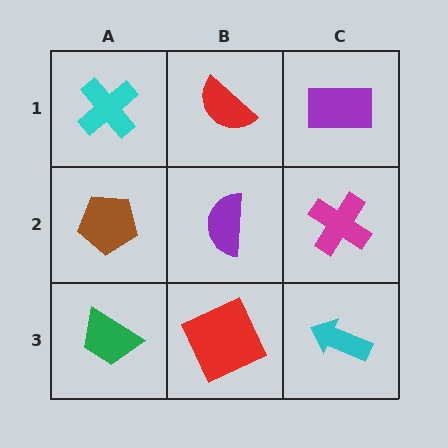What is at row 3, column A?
A green trapezoid.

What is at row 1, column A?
A cyan cross.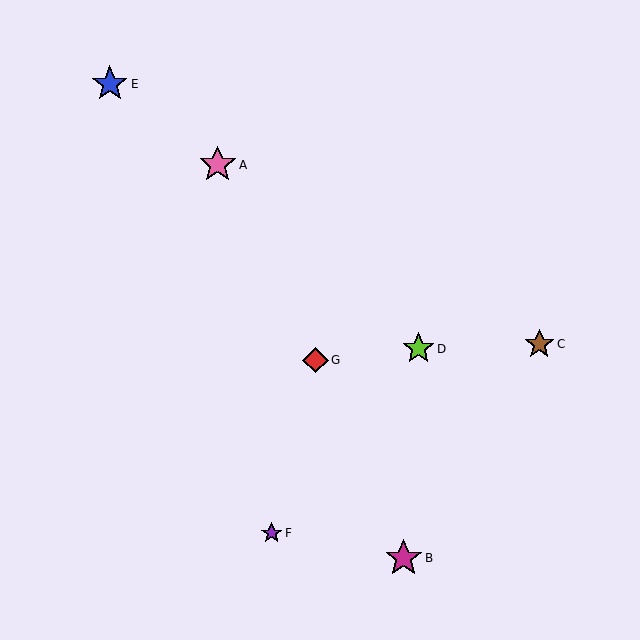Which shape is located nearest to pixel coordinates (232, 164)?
The pink star (labeled A) at (218, 165) is nearest to that location.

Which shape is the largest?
The magenta star (labeled B) is the largest.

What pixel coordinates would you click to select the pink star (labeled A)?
Click at (218, 165) to select the pink star A.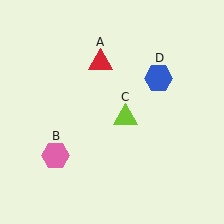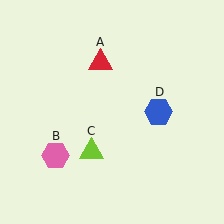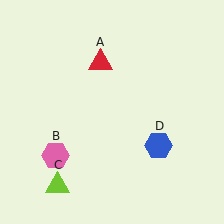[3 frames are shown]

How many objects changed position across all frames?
2 objects changed position: lime triangle (object C), blue hexagon (object D).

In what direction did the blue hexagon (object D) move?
The blue hexagon (object D) moved down.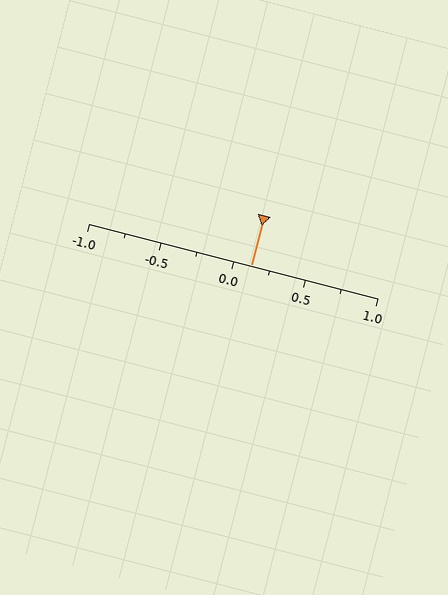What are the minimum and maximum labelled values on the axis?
The axis runs from -1.0 to 1.0.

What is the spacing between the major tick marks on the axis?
The major ticks are spaced 0.5 apart.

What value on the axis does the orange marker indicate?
The marker indicates approximately 0.12.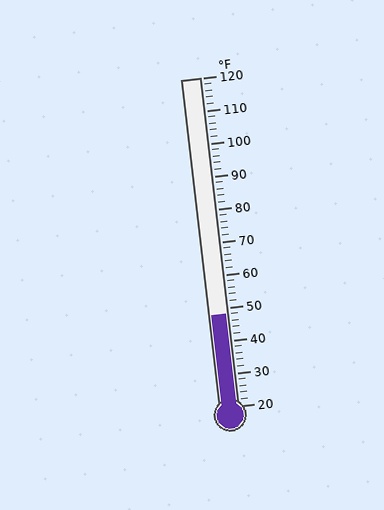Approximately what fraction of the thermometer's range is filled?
The thermometer is filled to approximately 30% of its range.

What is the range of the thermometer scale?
The thermometer scale ranges from 20°F to 120°F.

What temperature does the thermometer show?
The thermometer shows approximately 48°F.